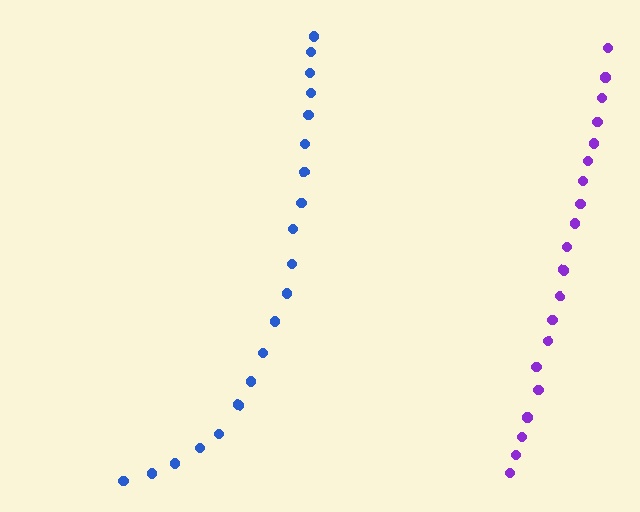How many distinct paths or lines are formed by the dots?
There are 2 distinct paths.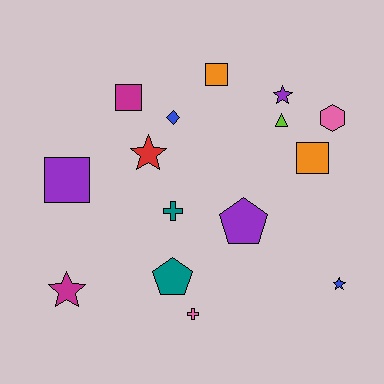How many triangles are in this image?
There is 1 triangle.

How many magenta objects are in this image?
There are 2 magenta objects.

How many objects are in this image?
There are 15 objects.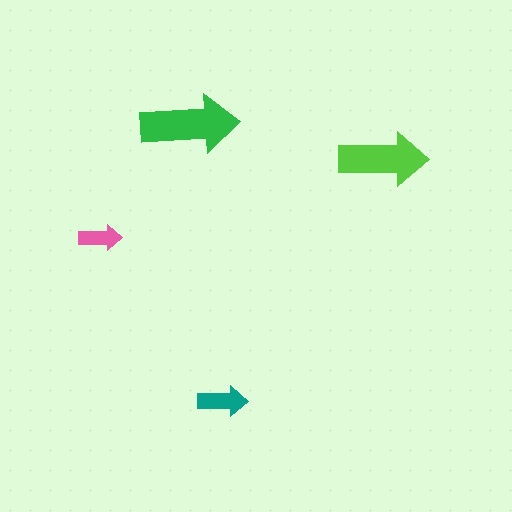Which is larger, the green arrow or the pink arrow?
The green one.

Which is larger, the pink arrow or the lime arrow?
The lime one.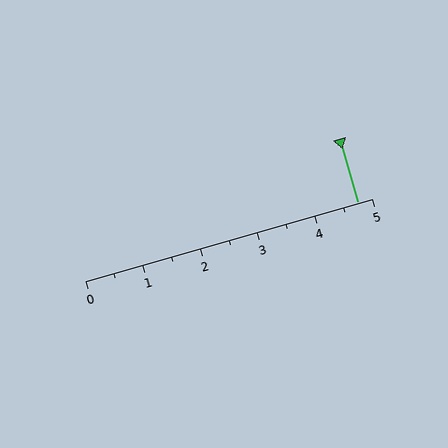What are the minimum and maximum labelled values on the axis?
The axis runs from 0 to 5.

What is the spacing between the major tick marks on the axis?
The major ticks are spaced 1 apart.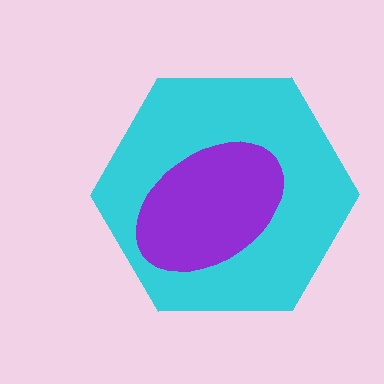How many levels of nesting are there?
2.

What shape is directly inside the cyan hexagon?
The purple ellipse.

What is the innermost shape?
The purple ellipse.